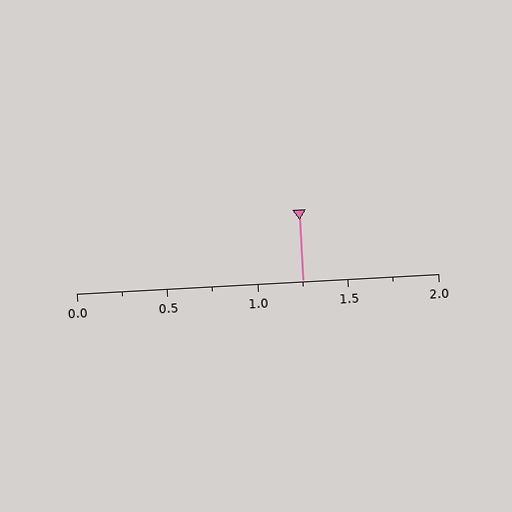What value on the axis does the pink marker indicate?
The marker indicates approximately 1.25.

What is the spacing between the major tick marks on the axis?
The major ticks are spaced 0.5 apart.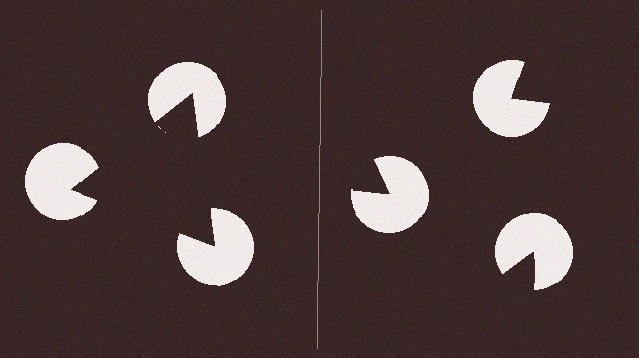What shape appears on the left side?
An illusory triangle.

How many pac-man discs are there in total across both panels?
6 — 3 on each side.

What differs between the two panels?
The pac-man discs are positioned identically on both sides; only the wedge orientations differ. On the left they align to a triangle; on the right they are misaligned.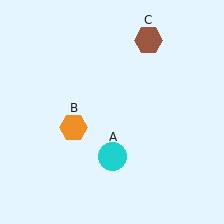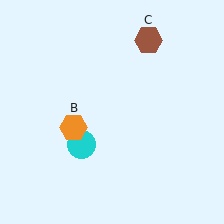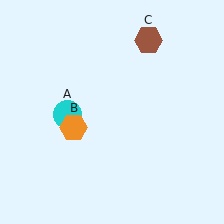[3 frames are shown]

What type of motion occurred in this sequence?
The cyan circle (object A) rotated clockwise around the center of the scene.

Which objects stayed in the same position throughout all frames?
Orange hexagon (object B) and brown hexagon (object C) remained stationary.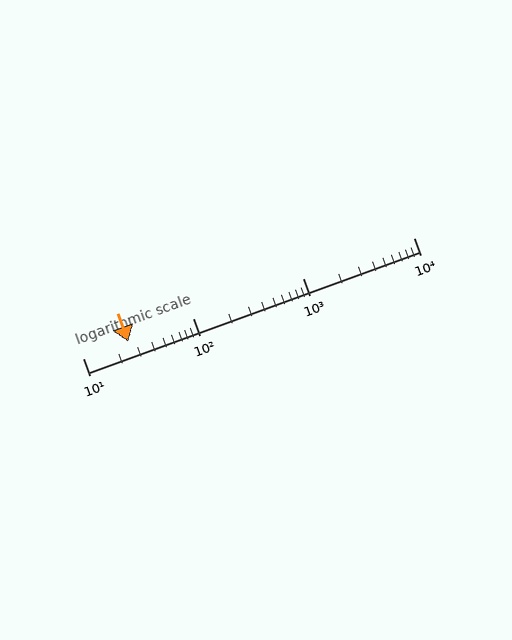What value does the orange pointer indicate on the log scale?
The pointer indicates approximately 26.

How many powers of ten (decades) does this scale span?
The scale spans 3 decades, from 10 to 10000.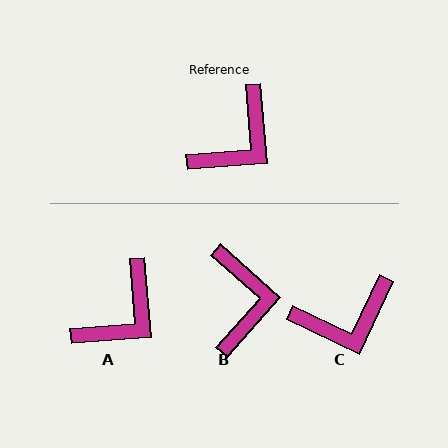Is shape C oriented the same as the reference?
No, it is off by about 30 degrees.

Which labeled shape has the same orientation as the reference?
A.